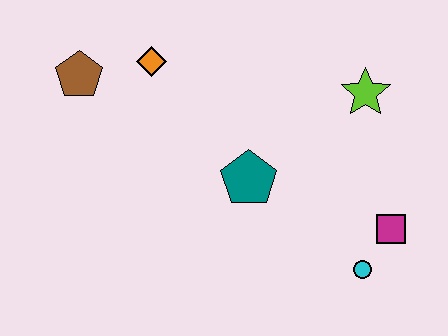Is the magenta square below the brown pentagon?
Yes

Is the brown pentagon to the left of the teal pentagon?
Yes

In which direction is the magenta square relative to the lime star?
The magenta square is below the lime star.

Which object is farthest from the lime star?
The brown pentagon is farthest from the lime star.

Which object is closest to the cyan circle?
The magenta square is closest to the cyan circle.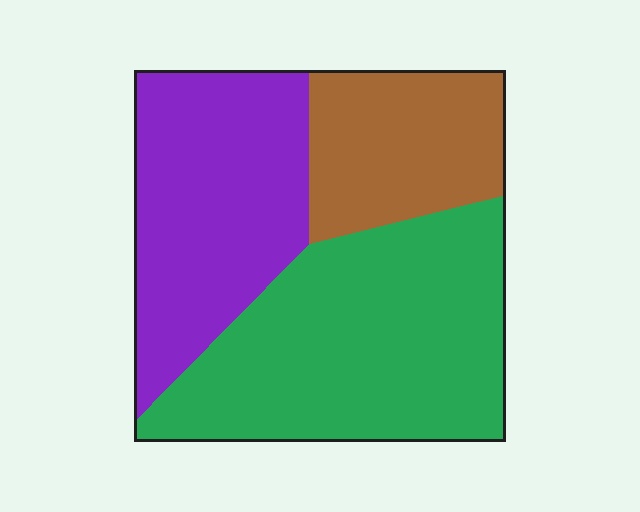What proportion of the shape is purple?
Purple takes up about one third (1/3) of the shape.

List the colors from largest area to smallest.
From largest to smallest: green, purple, brown.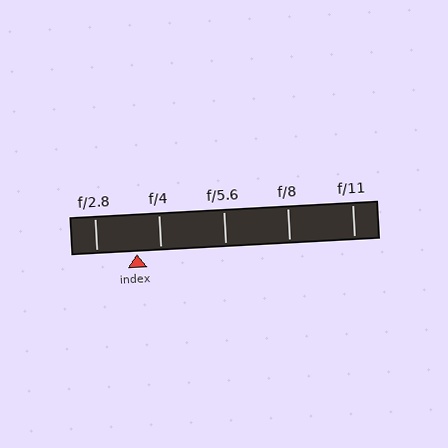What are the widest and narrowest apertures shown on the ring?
The widest aperture shown is f/2.8 and the narrowest is f/11.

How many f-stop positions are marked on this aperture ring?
There are 5 f-stop positions marked.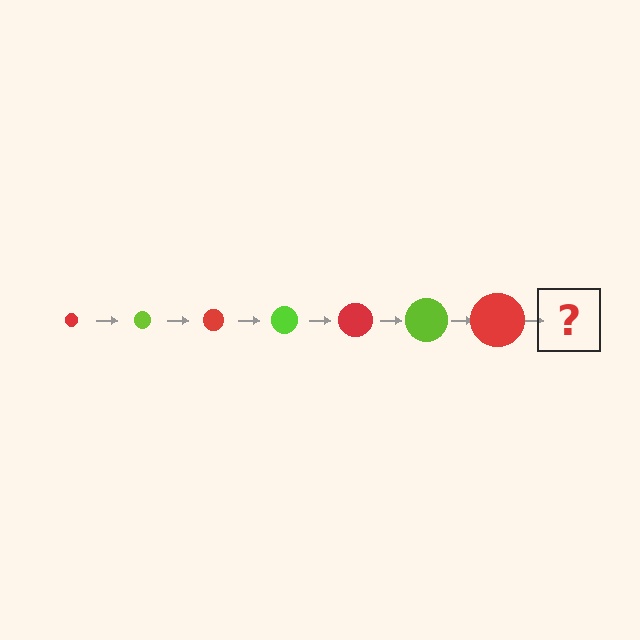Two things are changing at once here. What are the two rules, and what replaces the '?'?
The two rules are that the circle grows larger each step and the color cycles through red and lime. The '?' should be a lime circle, larger than the previous one.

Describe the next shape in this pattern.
It should be a lime circle, larger than the previous one.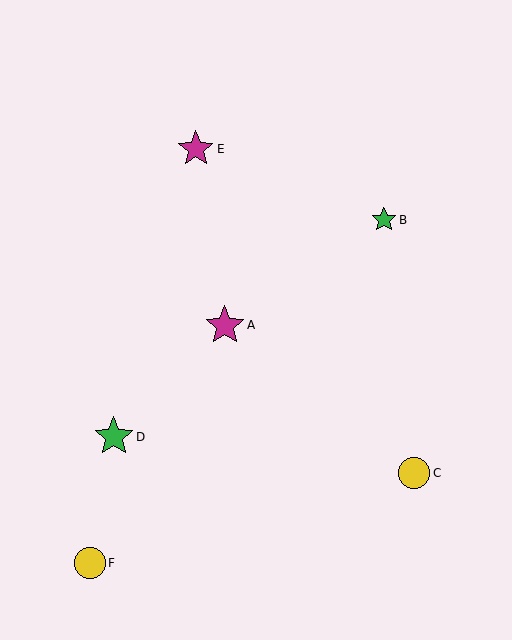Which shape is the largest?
The magenta star (labeled A) is the largest.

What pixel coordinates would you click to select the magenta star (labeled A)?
Click at (225, 325) to select the magenta star A.